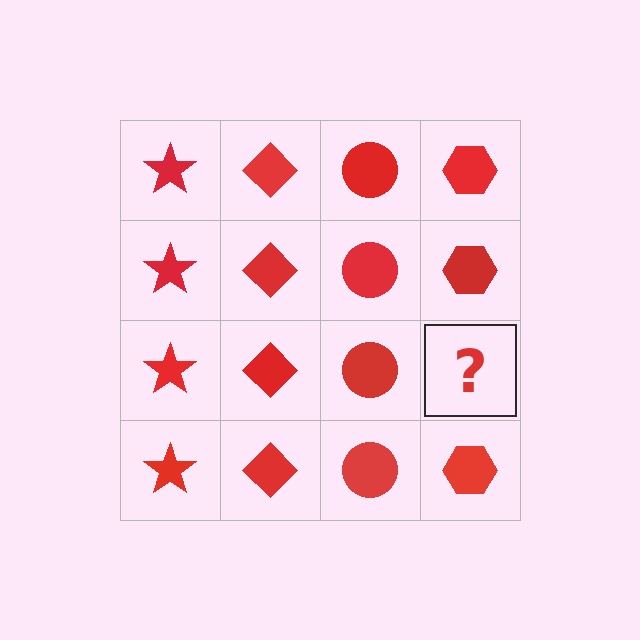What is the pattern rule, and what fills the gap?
The rule is that each column has a consistent shape. The gap should be filled with a red hexagon.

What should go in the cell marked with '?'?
The missing cell should contain a red hexagon.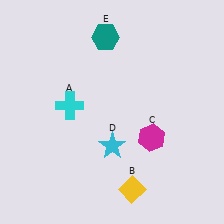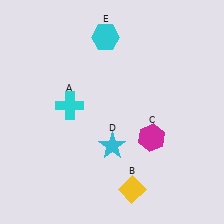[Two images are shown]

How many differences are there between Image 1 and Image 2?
There is 1 difference between the two images.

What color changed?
The hexagon (E) changed from teal in Image 1 to cyan in Image 2.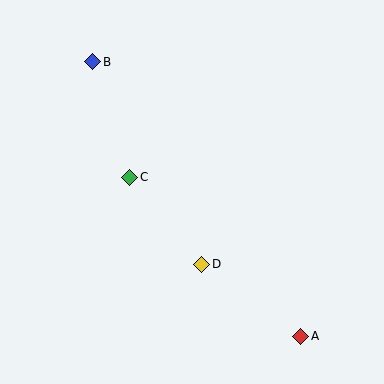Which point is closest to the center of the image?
Point C at (130, 177) is closest to the center.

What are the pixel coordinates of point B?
Point B is at (93, 62).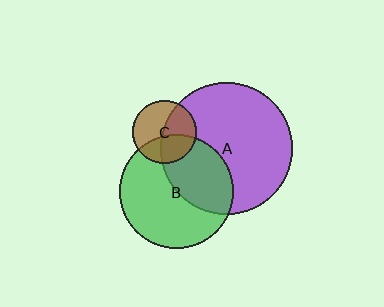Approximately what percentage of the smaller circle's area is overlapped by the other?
Approximately 40%.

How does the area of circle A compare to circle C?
Approximately 4.3 times.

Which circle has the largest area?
Circle A (purple).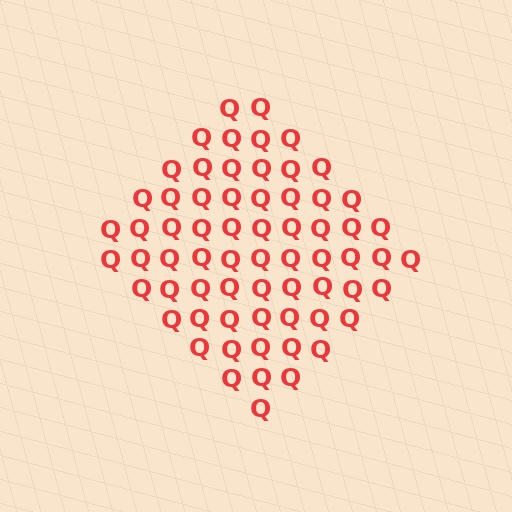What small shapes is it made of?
It is made of small letter Q's.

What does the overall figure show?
The overall figure shows a diamond.